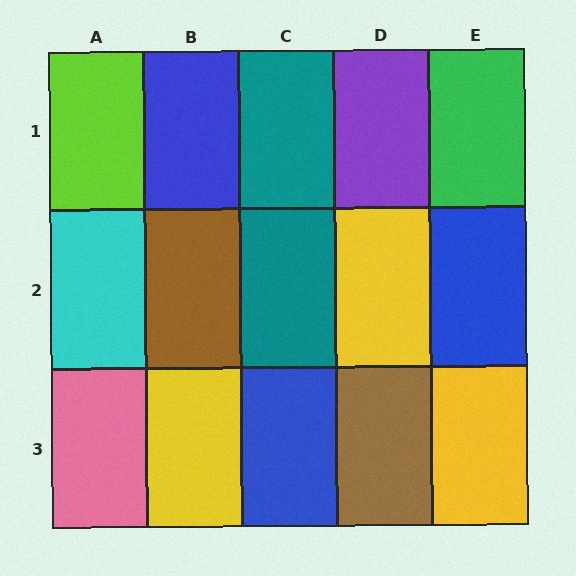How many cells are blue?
3 cells are blue.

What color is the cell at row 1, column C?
Teal.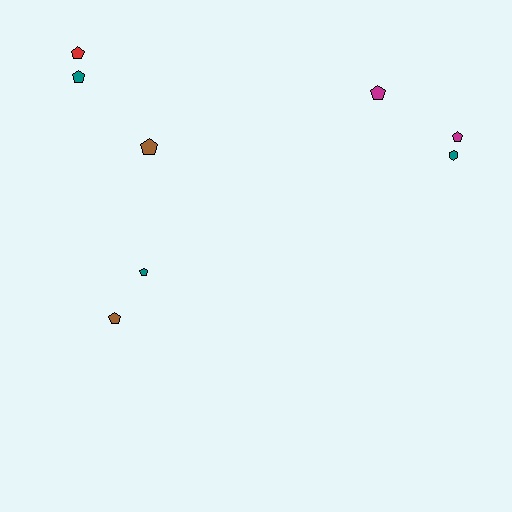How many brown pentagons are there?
There are 2 brown pentagons.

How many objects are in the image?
There are 8 objects.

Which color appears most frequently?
Teal, with 3 objects.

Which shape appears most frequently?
Pentagon, with 7 objects.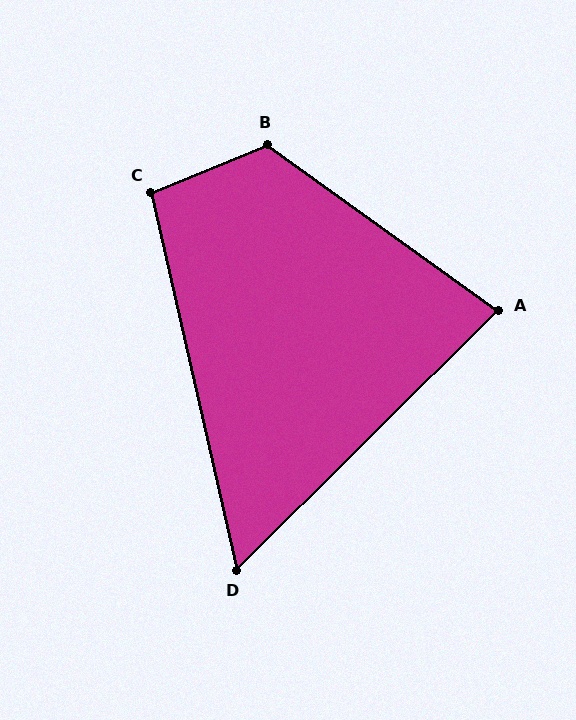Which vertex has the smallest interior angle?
D, at approximately 58 degrees.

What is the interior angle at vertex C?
Approximately 100 degrees (obtuse).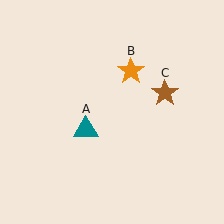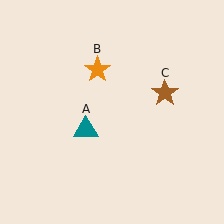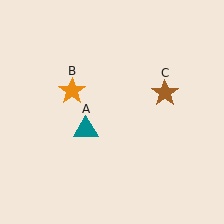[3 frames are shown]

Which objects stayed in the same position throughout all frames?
Teal triangle (object A) and brown star (object C) remained stationary.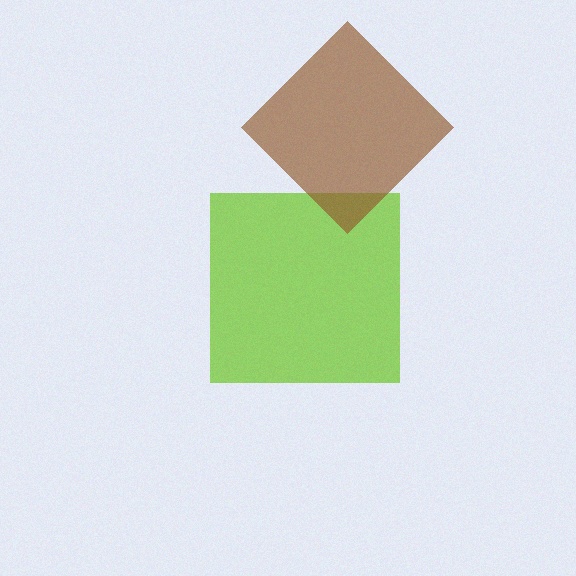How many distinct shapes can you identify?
There are 2 distinct shapes: a lime square, a brown diamond.